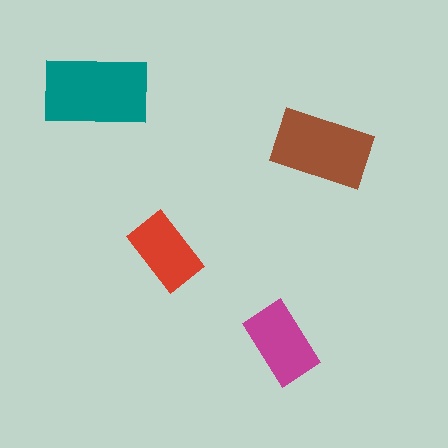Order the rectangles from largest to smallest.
the teal one, the brown one, the magenta one, the red one.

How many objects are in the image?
There are 4 objects in the image.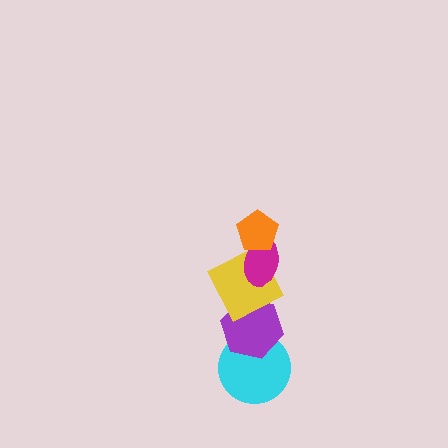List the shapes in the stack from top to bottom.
From top to bottom: the orange pentagon, the magenta ellipse, the yellow square, the purple hexagon, the cyan circle.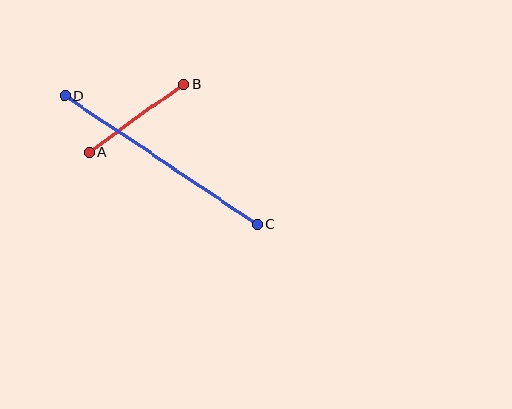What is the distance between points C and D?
The distance is approximately 231 pixels.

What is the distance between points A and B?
The distance is approximately 116 pixels.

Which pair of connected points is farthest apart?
Points C and D are farthest apart.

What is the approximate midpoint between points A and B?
The midpoint is at approximately (136, 118) pixels.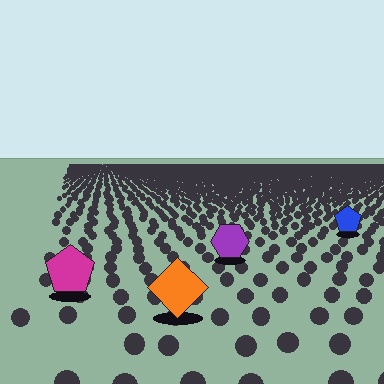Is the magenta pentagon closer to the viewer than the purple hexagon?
Yes. The magenta pentagon is closer — you can tell from the texture gradient: the ground texture is coarser near it.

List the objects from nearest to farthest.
From nearest to farthest: the orange diamond, the magenta pentagon, the purple hexagon, the blue pentagon.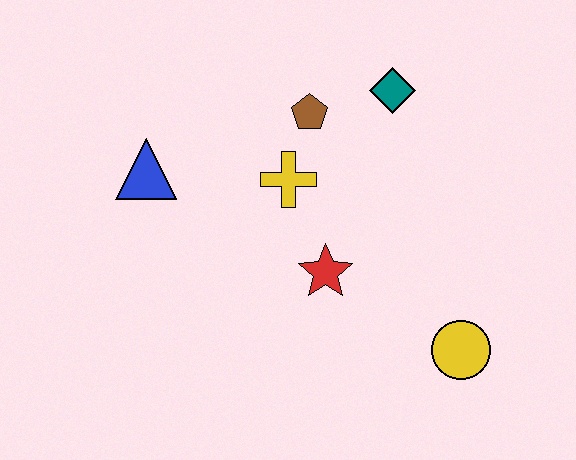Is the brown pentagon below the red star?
No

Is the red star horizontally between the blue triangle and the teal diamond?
Yes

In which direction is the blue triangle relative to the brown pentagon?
The blue triangle is to the left of the brown pentagon.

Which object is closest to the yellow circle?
The red star is closest to the yellow circle.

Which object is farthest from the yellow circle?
The blue triangle is farthest from the yellow circle.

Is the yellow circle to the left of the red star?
No